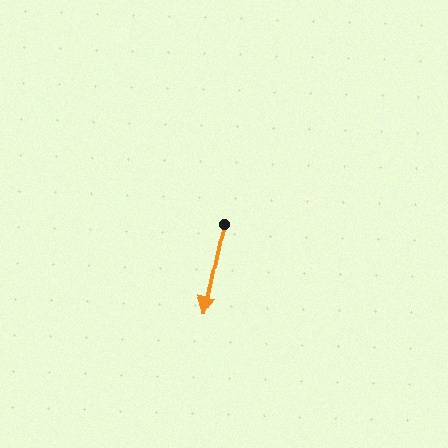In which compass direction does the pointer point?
South.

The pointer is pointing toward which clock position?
Roughly 6 o'clock.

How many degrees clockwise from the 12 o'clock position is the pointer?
Approximately 192 degrees.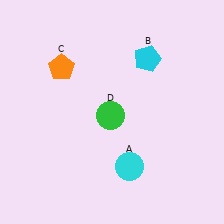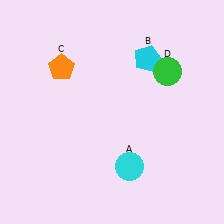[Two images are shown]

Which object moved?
The green circle (D) moved right.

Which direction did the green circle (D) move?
The green circle (D) moved right.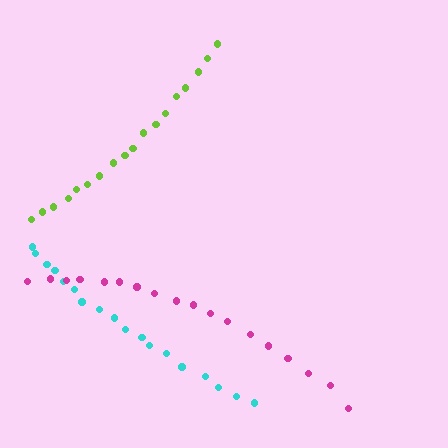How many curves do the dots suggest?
There are 3 distinct paths.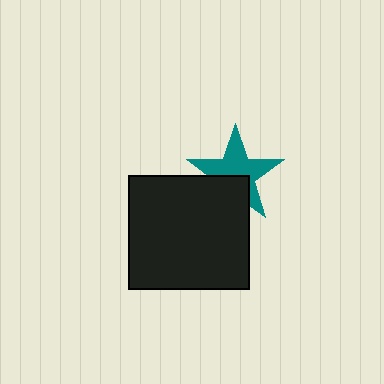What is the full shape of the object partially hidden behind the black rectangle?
The partially hidden object is a teal star.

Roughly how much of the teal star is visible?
Most of it is visible (roughly 65%).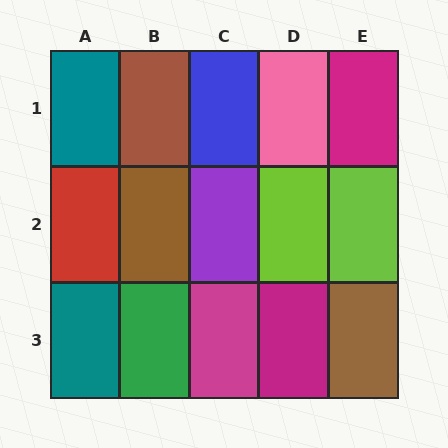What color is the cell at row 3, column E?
Brown.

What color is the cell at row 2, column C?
Purple.